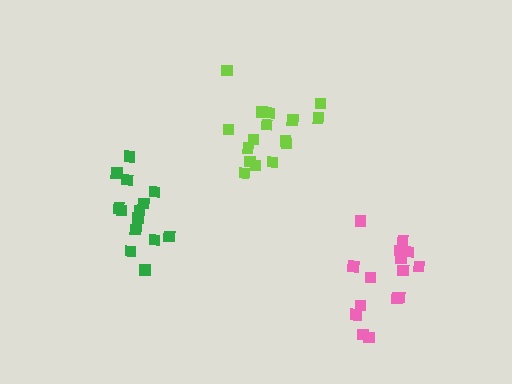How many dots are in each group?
Group 1: 15 dots, Group 2: 14 dots, Group 3: 16 dots (45 total).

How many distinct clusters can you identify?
There are 3 distinct clusters.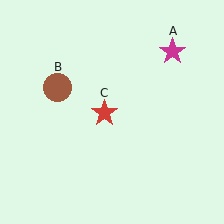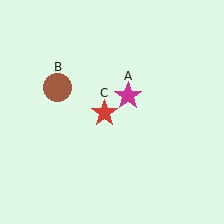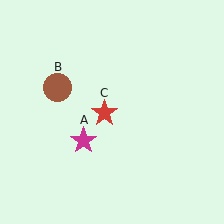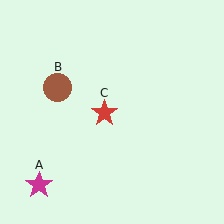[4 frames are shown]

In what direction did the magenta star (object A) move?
The magenta star (object A) moved down and to the left.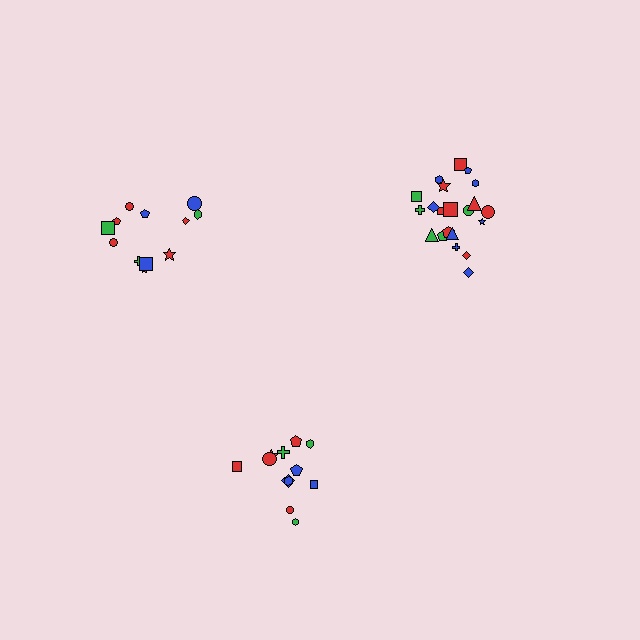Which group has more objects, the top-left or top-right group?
The top-right group.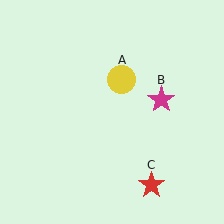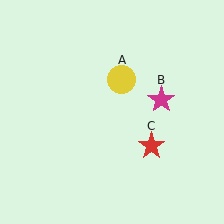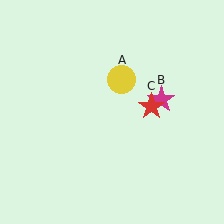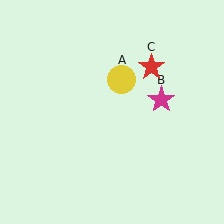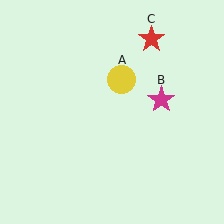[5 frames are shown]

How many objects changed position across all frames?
1 object changed position: red star (object C).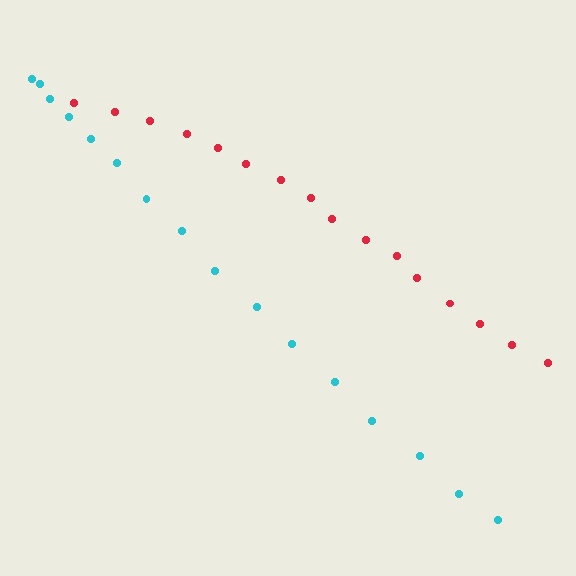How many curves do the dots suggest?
There are 2 distinct paths.